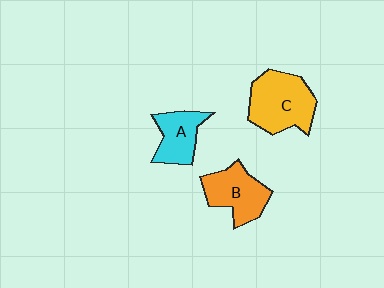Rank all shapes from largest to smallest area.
From largest to smallest: C (yellow), B (orange), A (cyan).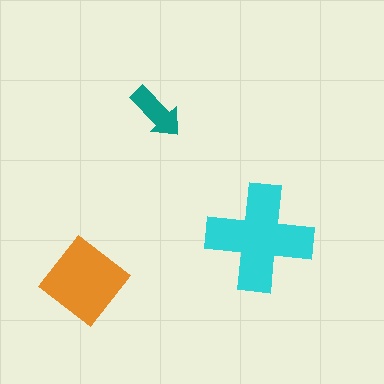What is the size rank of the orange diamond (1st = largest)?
2nd.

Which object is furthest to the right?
The cyan cross is rightmost.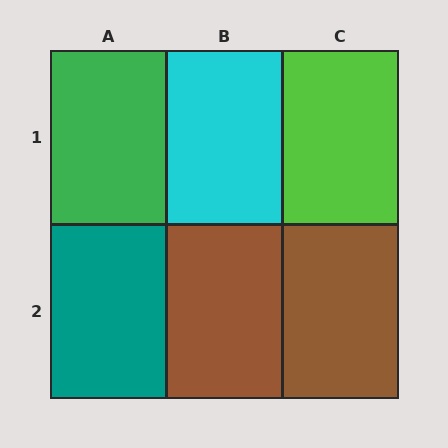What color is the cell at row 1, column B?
Cyan.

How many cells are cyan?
1 cell is cyan.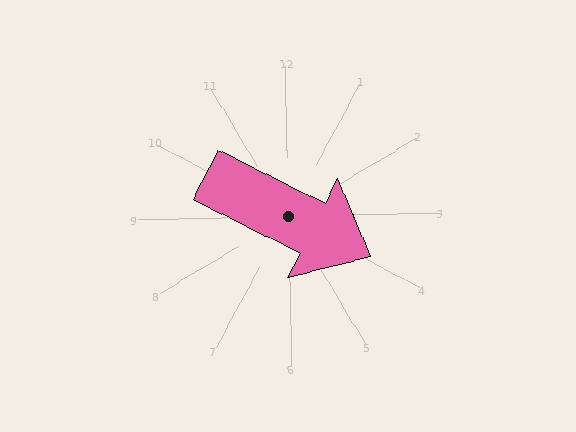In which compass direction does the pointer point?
Southeast.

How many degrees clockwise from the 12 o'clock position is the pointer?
Approximately 118 degrees.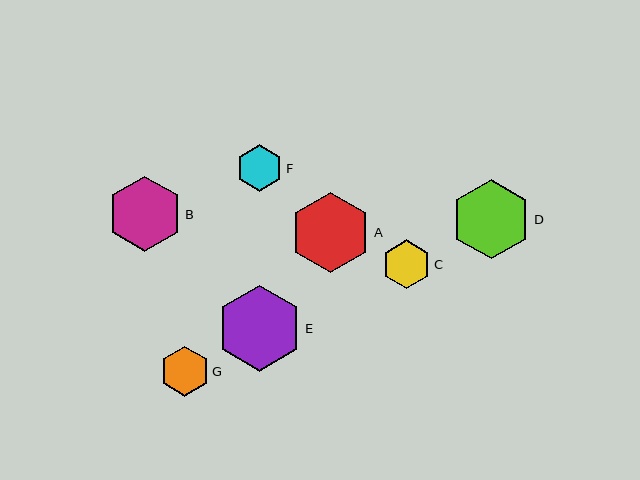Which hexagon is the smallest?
Hexagon F is the smallest with a size of approximately 47 pixels.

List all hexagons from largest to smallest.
From largest to smallest: E, A, D, B, G, C, F.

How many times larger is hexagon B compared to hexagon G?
Hexagon B is approximately 1.5 times the size of hexagon G.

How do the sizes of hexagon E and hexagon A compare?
Hexagon E and hexagon A are approximately the same size.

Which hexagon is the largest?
Hexagon E is the largest with a size of approximately 86 pixels.